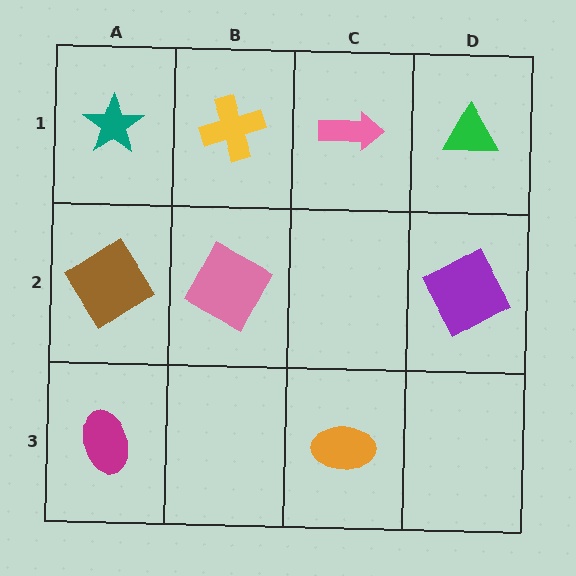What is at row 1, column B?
A yellow cross.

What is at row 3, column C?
An orange ellipse.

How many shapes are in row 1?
4 shapes.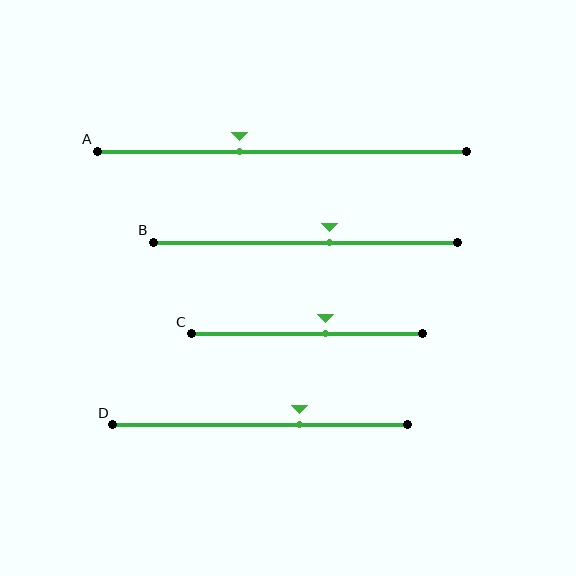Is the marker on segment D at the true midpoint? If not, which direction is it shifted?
No, the marker on segment D is shifted to the right by about 13% of the segment length.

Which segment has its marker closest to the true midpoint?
Segment C has its marker closest to the true midpoint.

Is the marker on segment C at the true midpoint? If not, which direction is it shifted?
No, the marker on segment C is shifted to the right by about 8% of the segment length.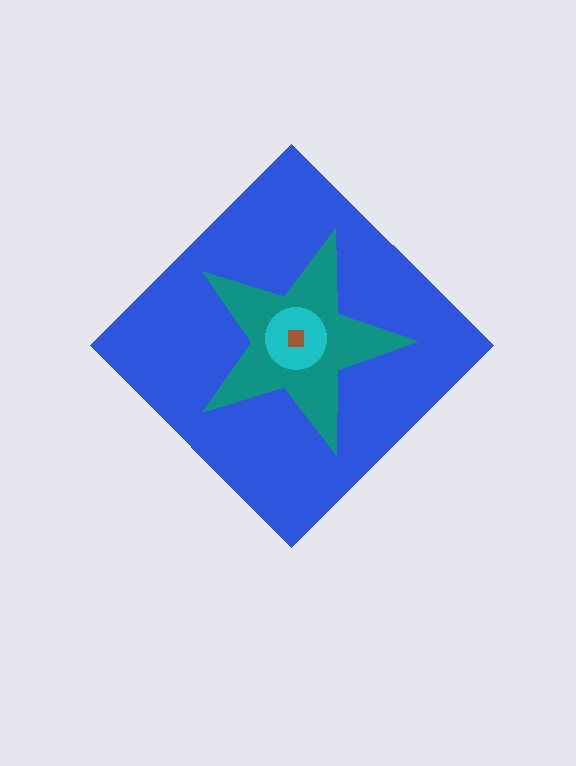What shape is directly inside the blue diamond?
The teal star.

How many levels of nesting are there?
4.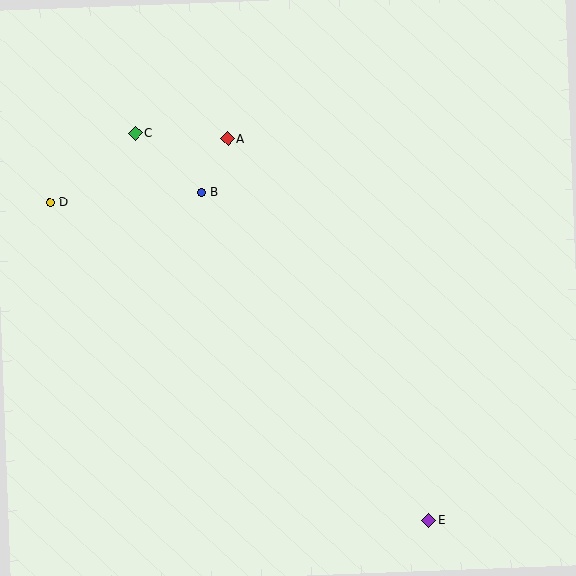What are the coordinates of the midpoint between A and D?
The midpoint between A and D is at (139, 171).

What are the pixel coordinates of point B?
Point B is at (202, 192).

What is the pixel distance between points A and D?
The distance between A and D is 189 pixels.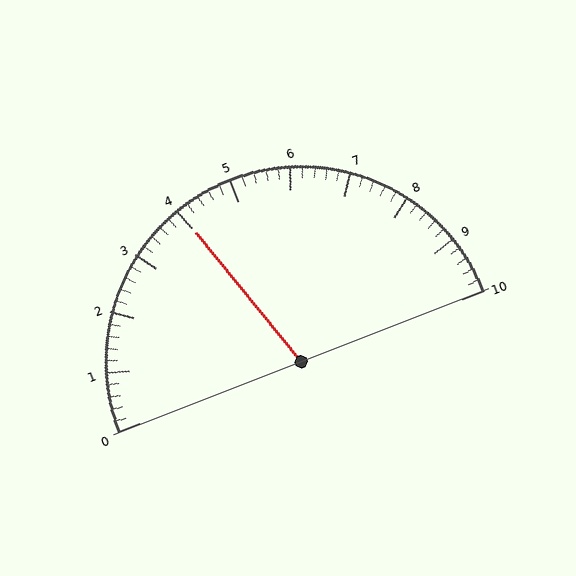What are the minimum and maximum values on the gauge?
The gauge ranges from 0 to 10.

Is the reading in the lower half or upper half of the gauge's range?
The reading is in the lower half of the range (0 to 10).